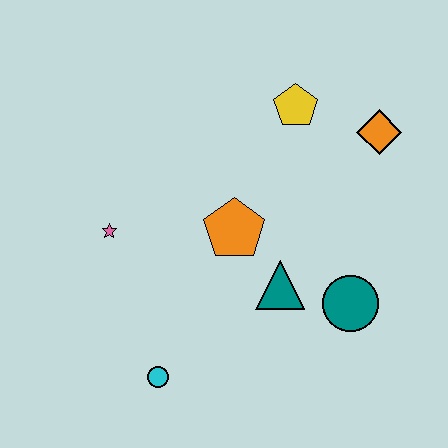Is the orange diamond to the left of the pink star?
No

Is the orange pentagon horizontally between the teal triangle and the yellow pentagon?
No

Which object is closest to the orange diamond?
The yellow pentagon is closest to the orange diamond.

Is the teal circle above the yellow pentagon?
No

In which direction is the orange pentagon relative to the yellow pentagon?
The orange pentagon is below the yellow pentagon.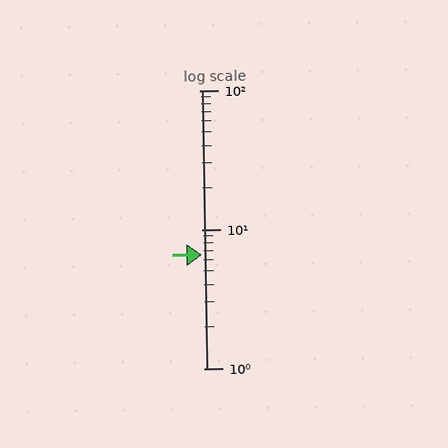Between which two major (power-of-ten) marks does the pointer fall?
The pointer is between 1 and 10.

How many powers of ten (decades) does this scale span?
The scale spans 2 decades, from 1 to 100.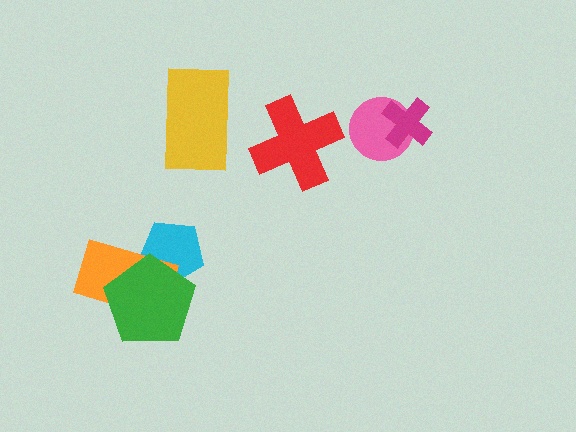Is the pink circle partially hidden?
Yes, it is partially covered by another shape.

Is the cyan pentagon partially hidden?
Yes, it is partially covered by another shape.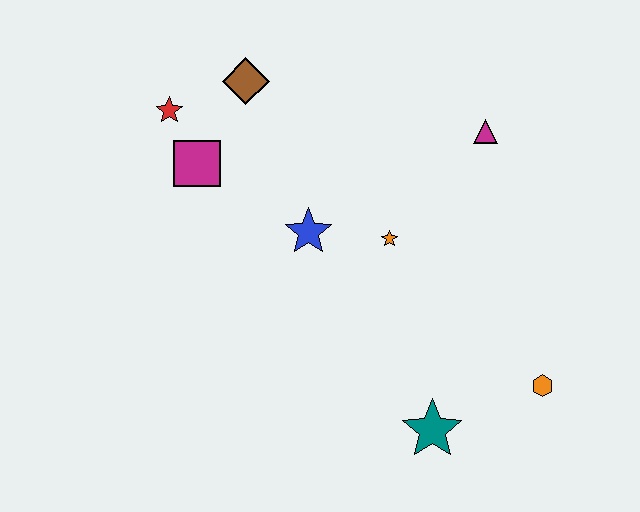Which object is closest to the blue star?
The orange star is closest to the blue star.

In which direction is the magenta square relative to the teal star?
The magenta square is above the teal star.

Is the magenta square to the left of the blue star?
Yes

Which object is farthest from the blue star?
The orange hexagon is farthest from the blue star.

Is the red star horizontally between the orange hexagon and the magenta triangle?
No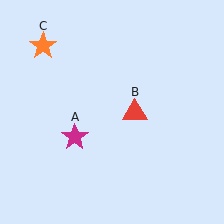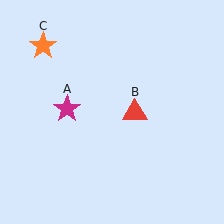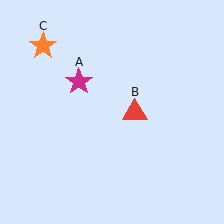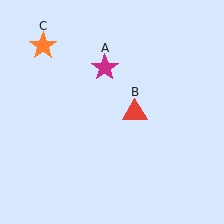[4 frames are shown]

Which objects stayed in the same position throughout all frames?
Red triangle (object B) and orange star (object C) remained stationary.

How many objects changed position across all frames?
1 object changed position: magenta star (object A).